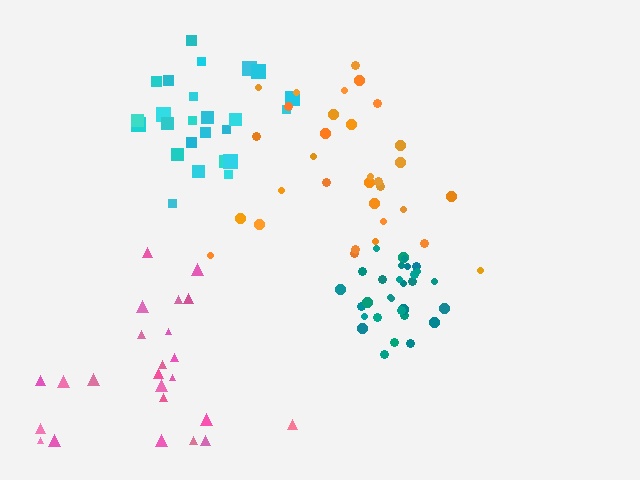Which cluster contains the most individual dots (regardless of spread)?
Orange (32).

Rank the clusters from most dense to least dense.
teal, cyan, orange, pink.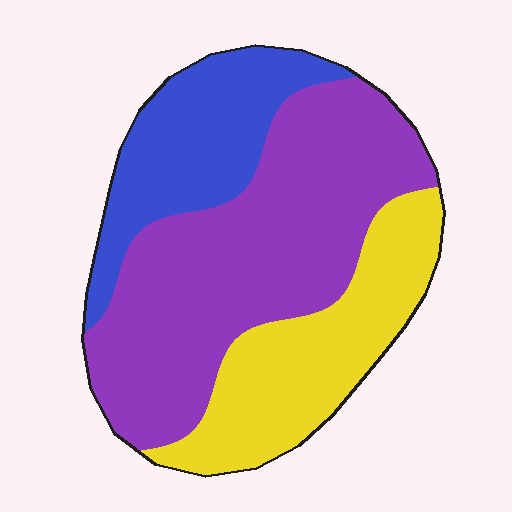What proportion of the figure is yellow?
Yellow covers about 25% of the figure.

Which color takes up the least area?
Blue, at roughly 25%.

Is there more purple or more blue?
Purple.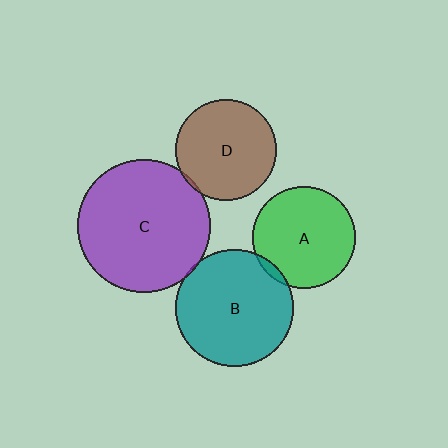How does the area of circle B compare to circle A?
Approximately 1.3 times.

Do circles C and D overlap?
Yes.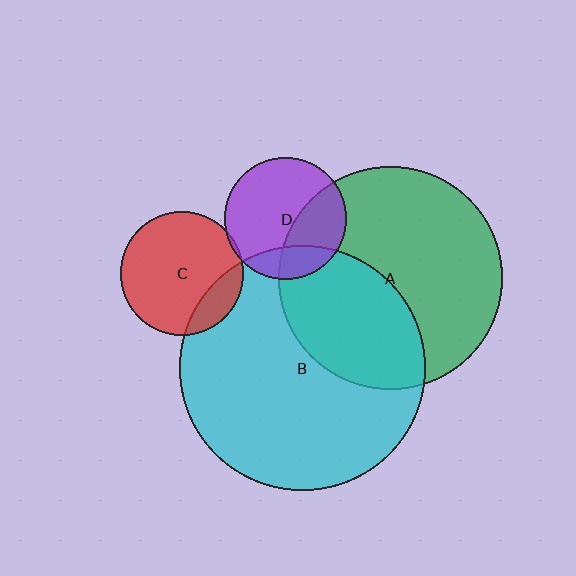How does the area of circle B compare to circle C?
Approximately 4.0 times.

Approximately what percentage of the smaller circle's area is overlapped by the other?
Approximately 20%.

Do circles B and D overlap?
Yes.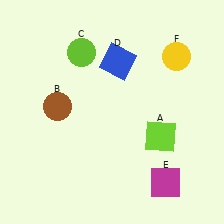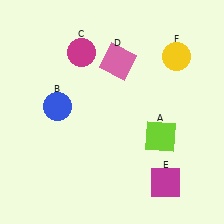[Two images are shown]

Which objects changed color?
B changed from brown to blue. C changed from lime to magenta. D changed from blue to pink.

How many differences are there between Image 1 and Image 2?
There are 3 differences between the two images.